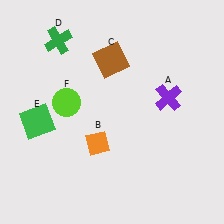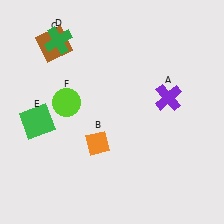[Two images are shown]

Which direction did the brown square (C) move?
The brown square (C) moved left.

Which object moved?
The brown square (C) moved left.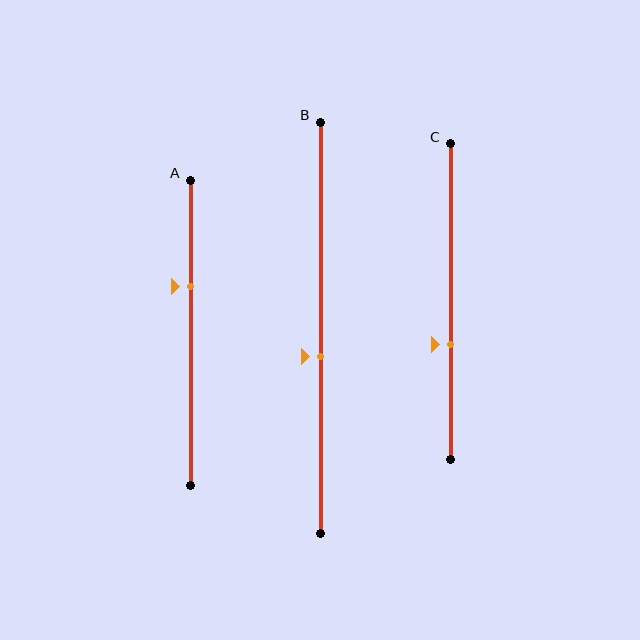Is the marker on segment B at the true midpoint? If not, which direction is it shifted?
No, the marker on segment B is shifted downward by about 7% of the segment length.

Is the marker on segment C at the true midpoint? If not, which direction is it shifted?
No, the marker on segment C is shifted downward by about 14% of the segment length.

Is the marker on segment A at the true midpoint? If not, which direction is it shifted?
No, the marker on segment A is shifted upward by about 15% of the segment length.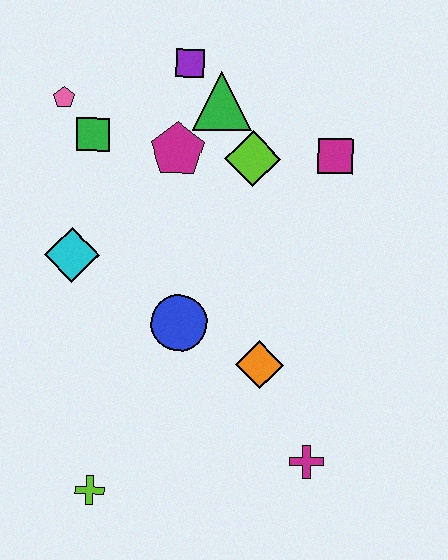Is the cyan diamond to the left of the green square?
Yes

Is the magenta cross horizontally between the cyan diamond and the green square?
No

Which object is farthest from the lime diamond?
The lime cross is farthest from the lime diamond.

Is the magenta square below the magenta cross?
No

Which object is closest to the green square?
The pink pentagon is closest to the green square.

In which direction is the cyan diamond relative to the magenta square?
The cyan diamond is to the left of the magenta square.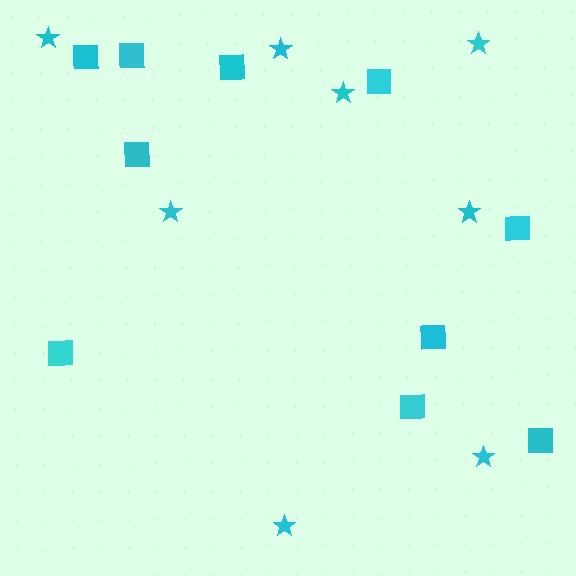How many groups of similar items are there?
There are 2 groups: one group of squares (10) and one group of stars (8).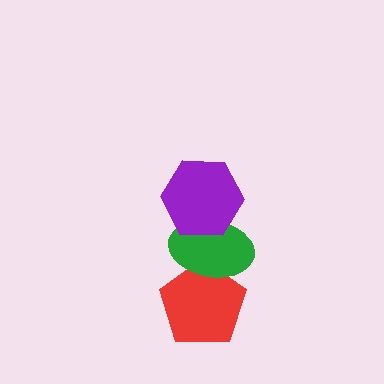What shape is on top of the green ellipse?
The purple hexagon is on top of the green ellipse.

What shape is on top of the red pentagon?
The green ellipse is on top of the red pentagon.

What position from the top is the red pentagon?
The red pentagon is 3rd from the top.